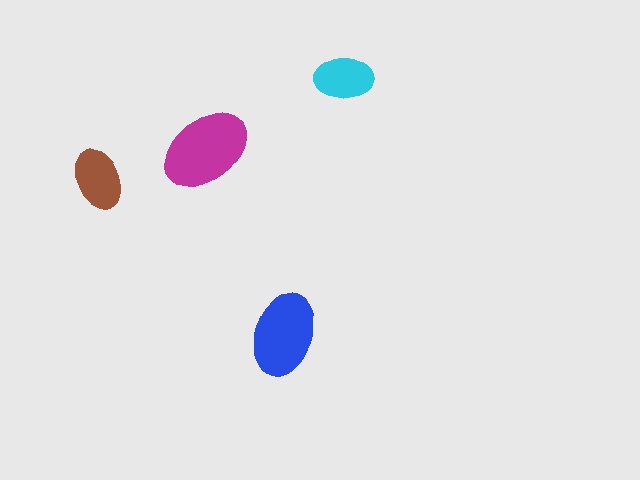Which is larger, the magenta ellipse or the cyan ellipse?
The magenta one.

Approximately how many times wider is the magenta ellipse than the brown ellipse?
About 1.5 times wider.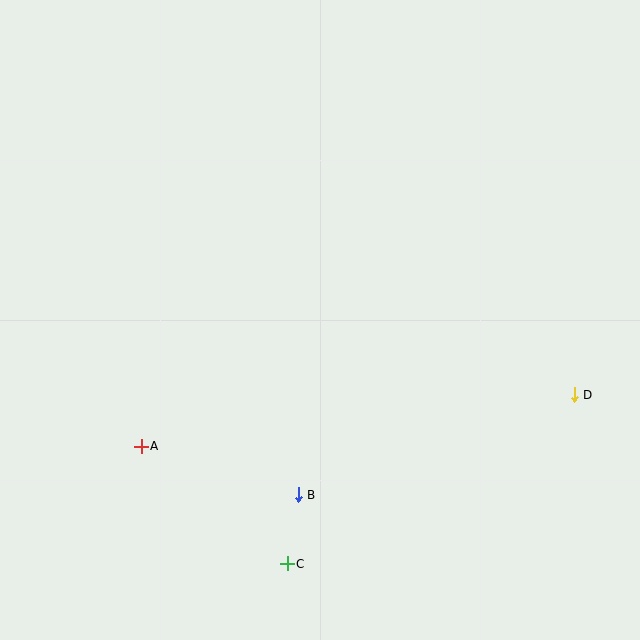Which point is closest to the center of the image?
Point B at (298, 495) is closest to the center.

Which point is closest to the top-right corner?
Point D is closest to the top-right corner.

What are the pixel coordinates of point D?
Point D is at (574, 395).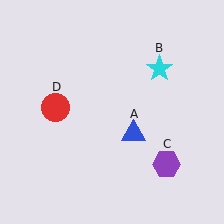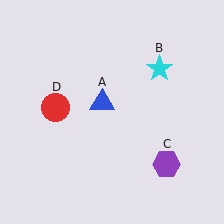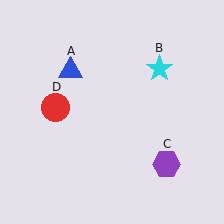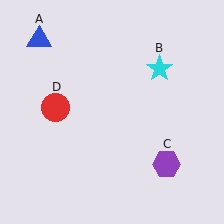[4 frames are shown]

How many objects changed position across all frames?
1 object changed position: blue triangle (object A).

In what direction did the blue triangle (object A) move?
The blue triangle (object A) moved up and to the left.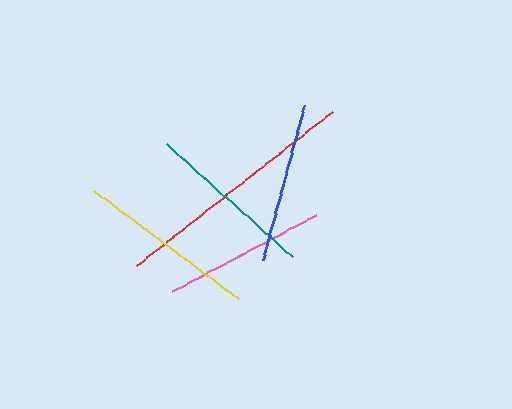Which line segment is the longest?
The red line is the longest at approximately 249 pixels.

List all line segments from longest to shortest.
From longest to shortest: red, yellow, teal, pink, blue.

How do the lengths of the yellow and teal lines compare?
The yellow and teal lines are approximately the same length.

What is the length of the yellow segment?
The yellow segment is approximately 180 pixels long.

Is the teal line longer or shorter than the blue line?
The teal line is longer than the blue line.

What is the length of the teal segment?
The teal segment is approximately 169 pixels long.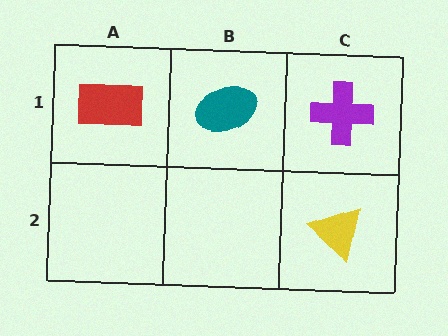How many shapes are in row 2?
1 shape.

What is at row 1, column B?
A teal ellipse.